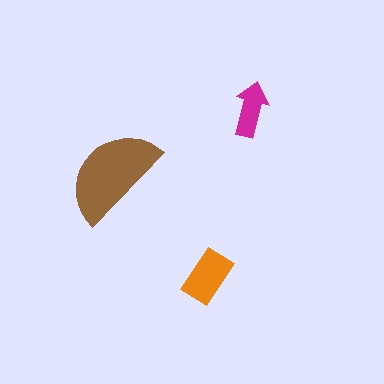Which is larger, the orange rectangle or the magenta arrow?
The orange rectangle.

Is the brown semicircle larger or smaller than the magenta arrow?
Larger.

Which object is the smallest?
The magenta arrow.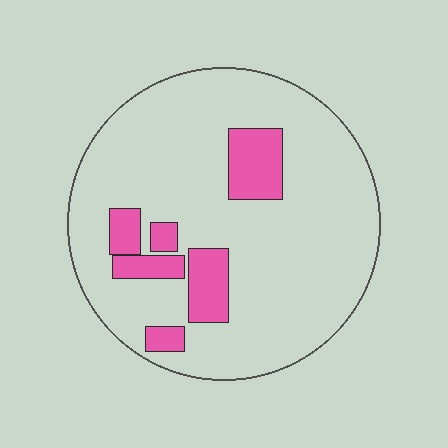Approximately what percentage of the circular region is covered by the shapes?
Approximately 15%.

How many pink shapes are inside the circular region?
6.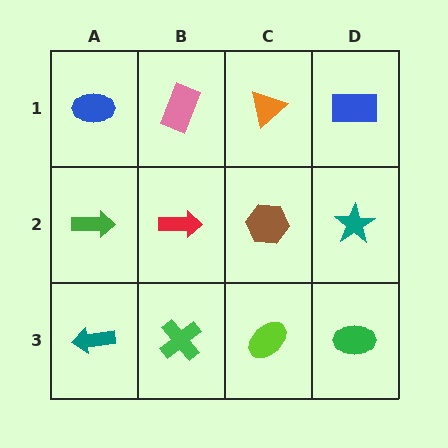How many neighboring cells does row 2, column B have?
4.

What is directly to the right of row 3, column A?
A green cross.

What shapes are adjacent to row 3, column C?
A brown hexagon (row 2, column C), a green cross (row 3, column B), a green ellipse (row 3, column D).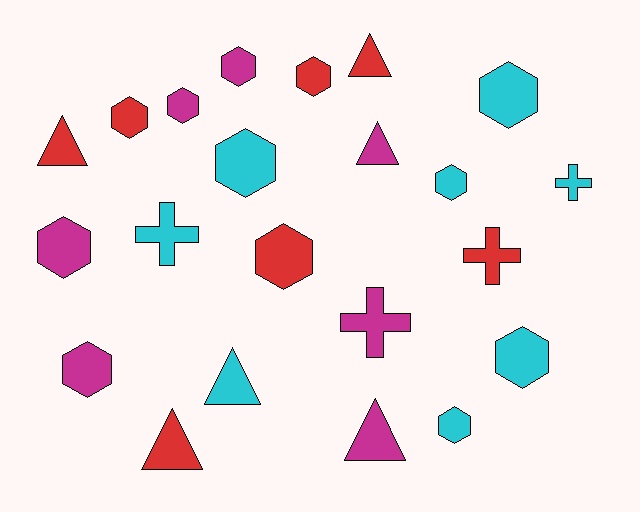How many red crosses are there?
There is 1 red cross.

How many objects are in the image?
There are 22 objects.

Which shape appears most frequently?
Hexagon, with 12 objects.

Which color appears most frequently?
Cyan, with 8 objects.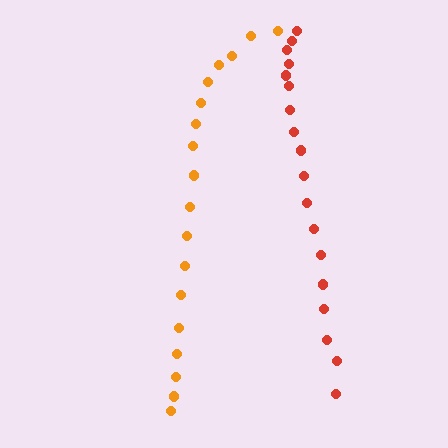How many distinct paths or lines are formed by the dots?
There are 2 distinct paths.